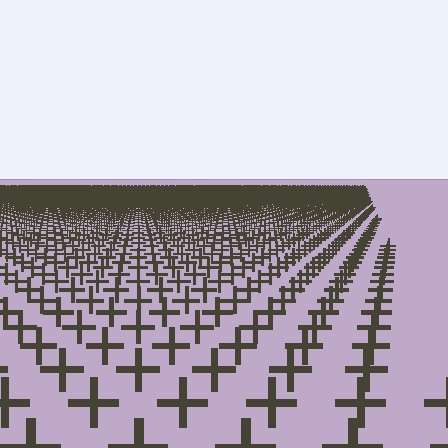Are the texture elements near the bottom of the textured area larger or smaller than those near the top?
Larger. Near the bottom, elements are closer to the viewer and appear at a bigger on-screen size.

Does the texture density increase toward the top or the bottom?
Density increases toward the top.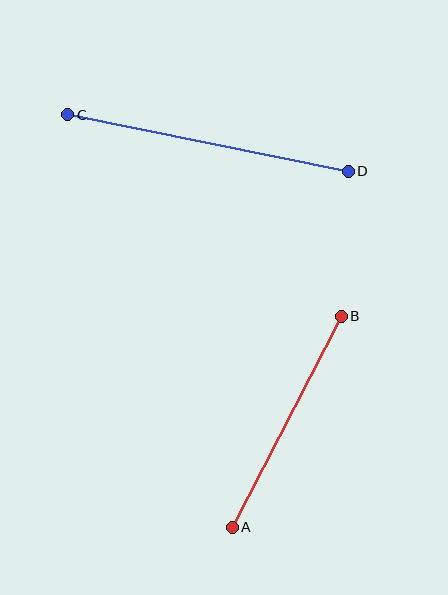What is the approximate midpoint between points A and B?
The midpoint is at approximately (287, 422) pixels.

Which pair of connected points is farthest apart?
Points C and D are farthest apart.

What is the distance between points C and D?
The distance is approximately 286 pixels.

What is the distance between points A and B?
The distance is approximately 237 pixels.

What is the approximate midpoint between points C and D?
The midpoint is at approximately (208, 143) pixels.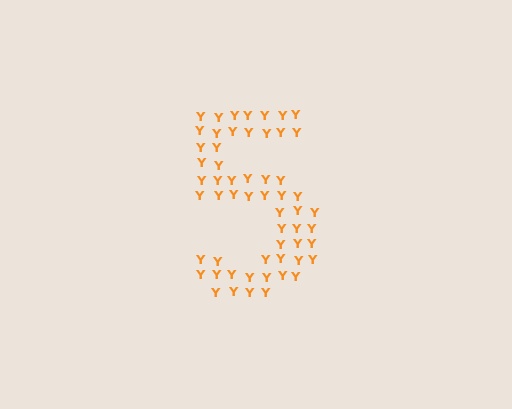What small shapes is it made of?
It is made of small letter Y's.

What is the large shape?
The large shape is the digit 5.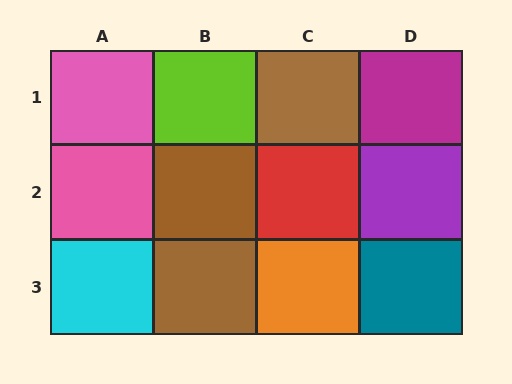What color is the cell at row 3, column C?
Orange.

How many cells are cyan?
1 cell is cyan.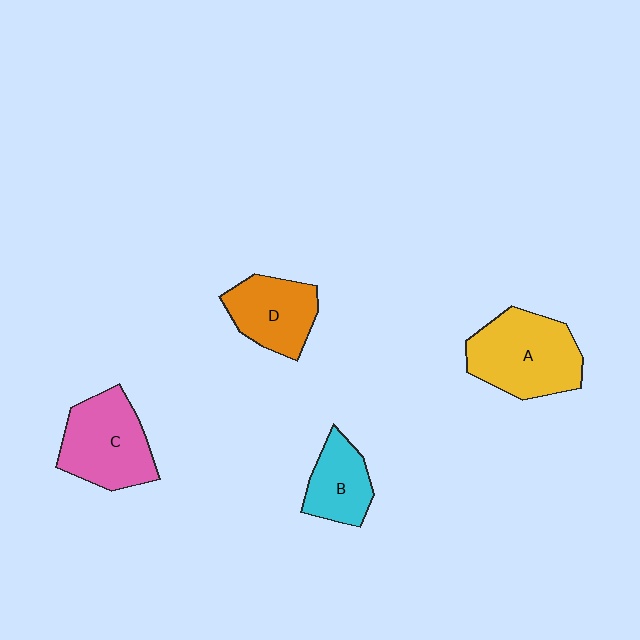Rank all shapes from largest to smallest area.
From largest to smallest: A (yellow), C (pink), D (orange), B (cyan).